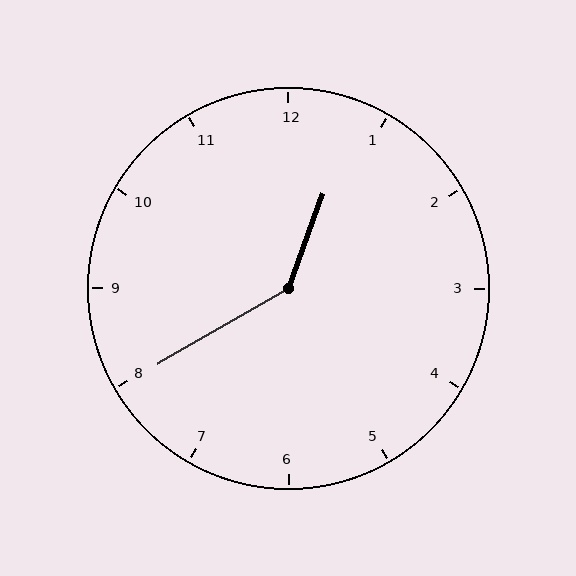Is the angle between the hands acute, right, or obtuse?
It is obtuse.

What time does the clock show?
12:40.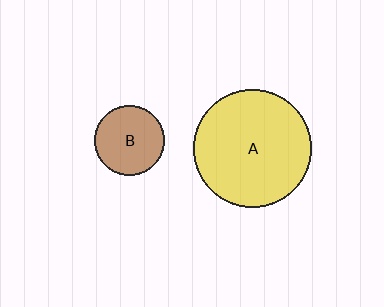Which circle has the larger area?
Circle A (yellow).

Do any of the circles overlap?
No, none of the circles overlap.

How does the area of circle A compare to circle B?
Approximately 2.9 times.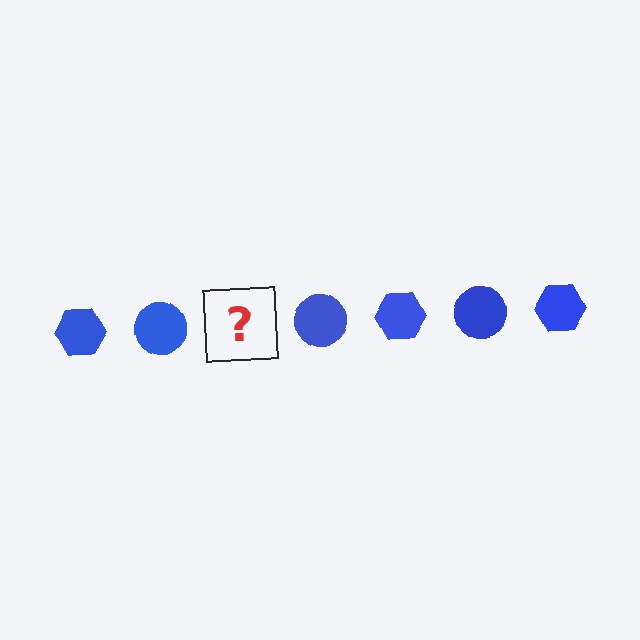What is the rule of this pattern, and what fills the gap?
The rule is that the pattern cycles through hexagon, circle shapes in blue. The gap should be filled with a blue hexagon.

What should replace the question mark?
The question mark should be replaced with a blue hexagon.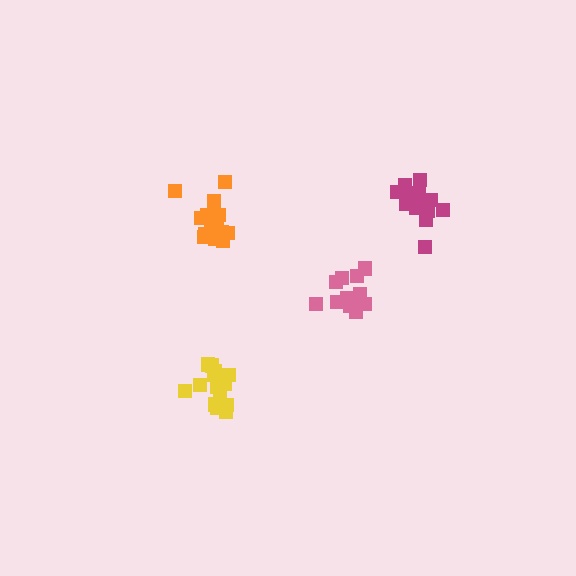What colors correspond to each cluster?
The clusters are colored: magenta, yellow, pink, orange.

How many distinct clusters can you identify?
There are 4 distinct clusters.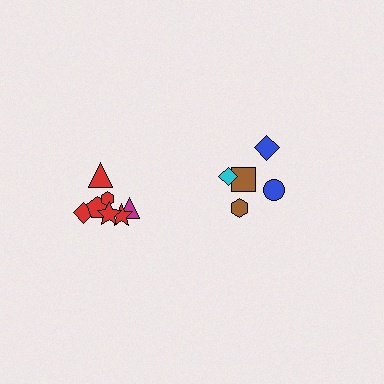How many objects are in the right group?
There are 5 objects.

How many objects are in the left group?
There are 7 objects.